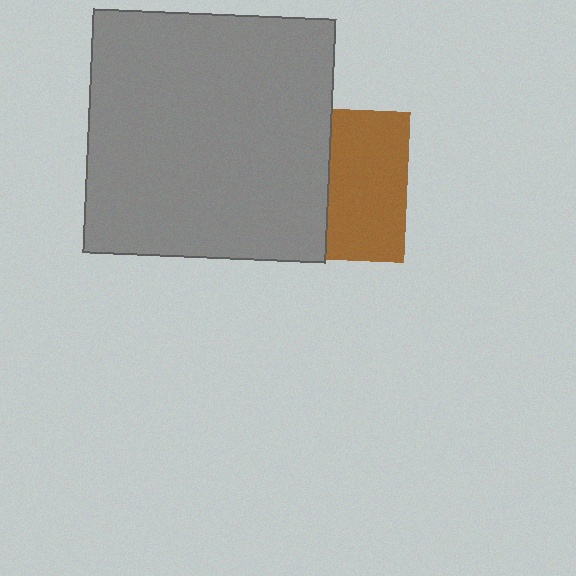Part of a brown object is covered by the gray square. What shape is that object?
It is a square.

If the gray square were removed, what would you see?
You would see the complete brown square.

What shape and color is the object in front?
The object in front is a gray square.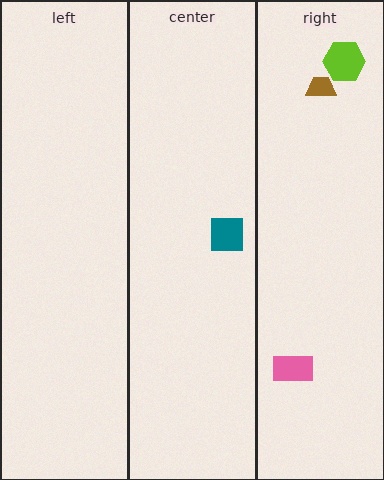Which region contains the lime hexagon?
The right region.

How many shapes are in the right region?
3.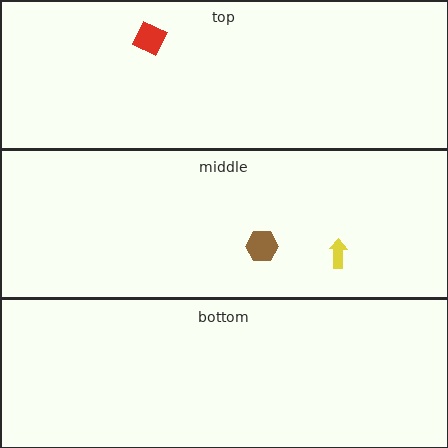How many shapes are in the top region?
1.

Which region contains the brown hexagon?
The middle region.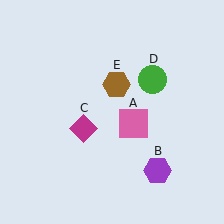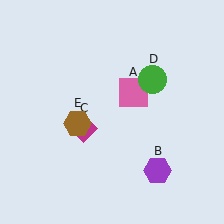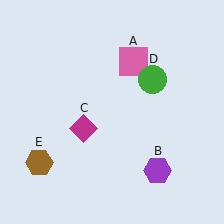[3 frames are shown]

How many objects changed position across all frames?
2 objects changed position: pink square (object A), brown hexagon (object E).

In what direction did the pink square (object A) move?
The pink square (object A) moved up.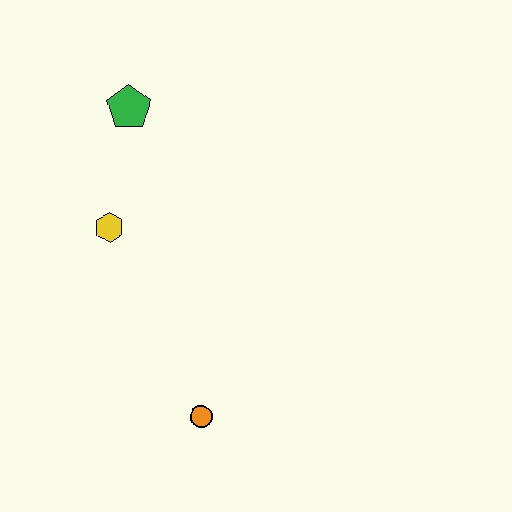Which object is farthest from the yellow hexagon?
The orange circle is farthest from the yellow hexagon.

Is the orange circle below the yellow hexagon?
Yes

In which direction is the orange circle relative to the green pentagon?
The orange circle is below the green pentagon.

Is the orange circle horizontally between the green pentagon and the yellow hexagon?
No